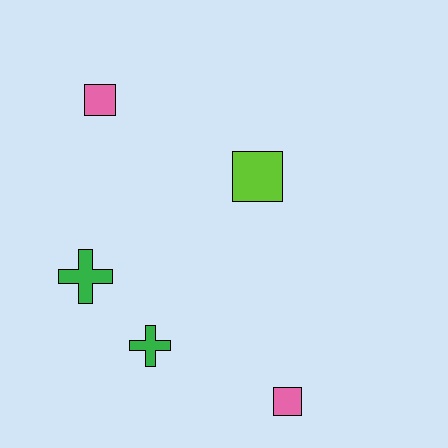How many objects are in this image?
There are 5 objects.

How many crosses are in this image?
There are 2 crosses.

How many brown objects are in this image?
There are no brown objects.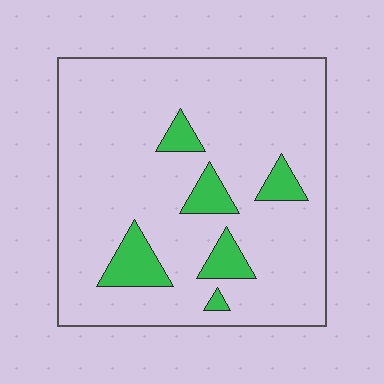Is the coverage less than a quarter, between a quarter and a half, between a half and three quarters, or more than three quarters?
Less than a quarter.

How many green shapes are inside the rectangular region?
6.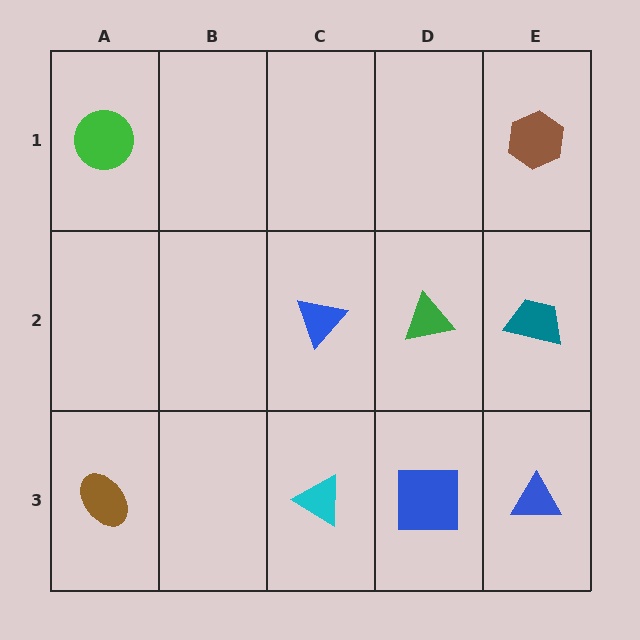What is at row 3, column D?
A blue square.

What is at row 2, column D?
A green triangle.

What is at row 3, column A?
A brown ellipse.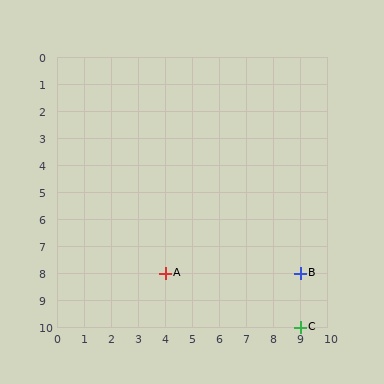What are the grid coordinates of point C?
Point C is at grid coordinates (9, 10).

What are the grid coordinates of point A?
Point A is at grid coordinates (4, 8).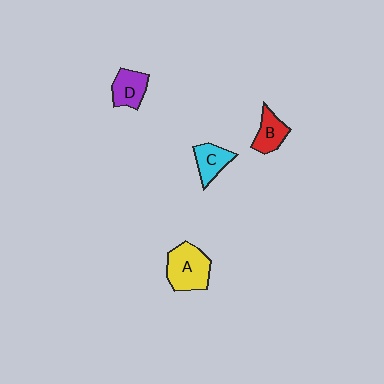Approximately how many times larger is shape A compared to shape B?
Approximately 1.6 times.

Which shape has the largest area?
Shape A (yellow).